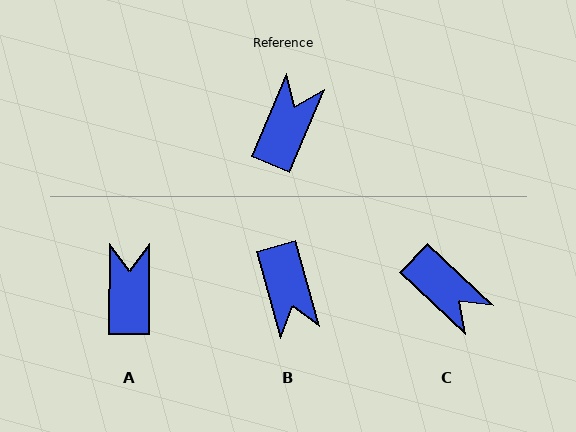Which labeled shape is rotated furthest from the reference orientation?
B, about 141 degrees away.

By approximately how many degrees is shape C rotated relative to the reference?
Approximately 111 degrees clockwise.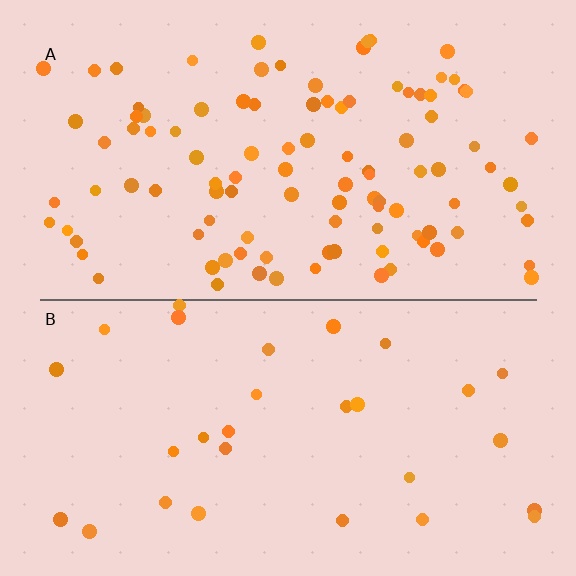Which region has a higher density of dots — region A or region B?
A (the top).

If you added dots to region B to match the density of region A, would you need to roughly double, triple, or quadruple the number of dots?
Approximately triple.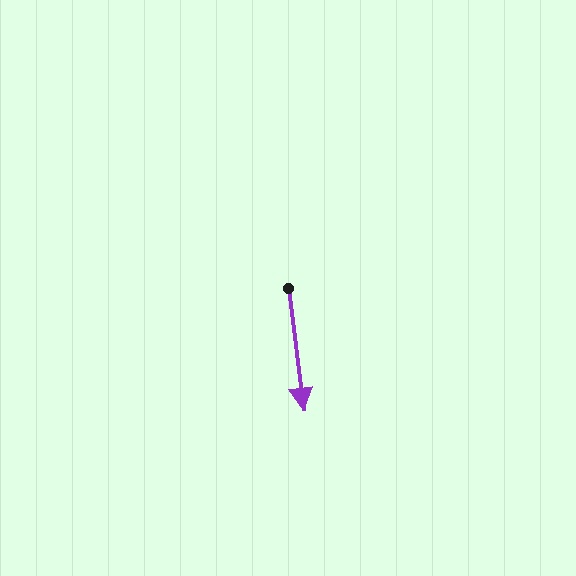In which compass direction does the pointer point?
South.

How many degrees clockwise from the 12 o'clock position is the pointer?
Approximately 173 degrees.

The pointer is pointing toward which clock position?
Roughly 6 o'clock.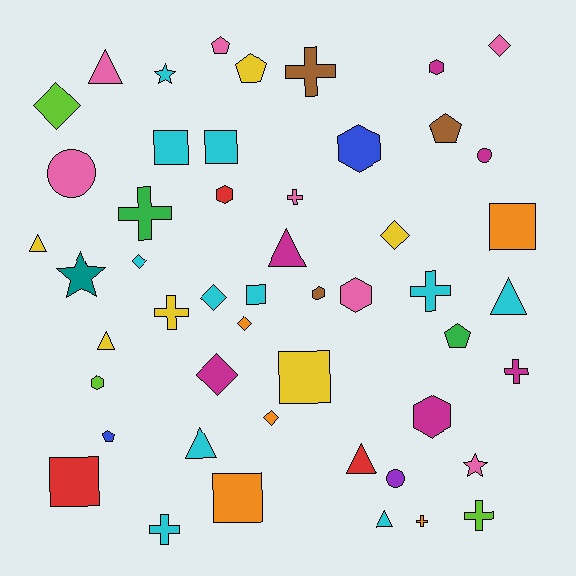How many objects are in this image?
There are 50 objects.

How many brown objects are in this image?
There are 3 brown objects.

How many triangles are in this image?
There are 8 triangles.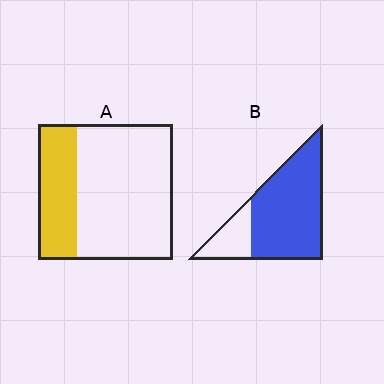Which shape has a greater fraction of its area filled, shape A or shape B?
Shape B.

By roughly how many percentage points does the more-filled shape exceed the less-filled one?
By roughly 50 percentage points (B over A).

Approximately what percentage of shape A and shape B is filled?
A is approximately 30% and B is approximately 80%.